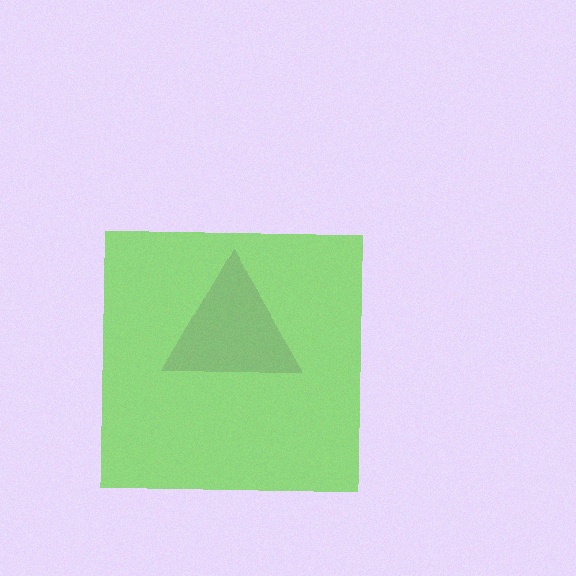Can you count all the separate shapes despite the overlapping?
Yes, there are 2 separate shapes.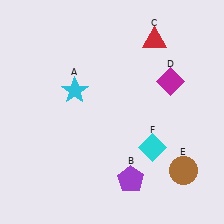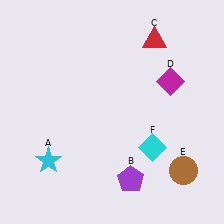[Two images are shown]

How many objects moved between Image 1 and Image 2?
1 object moved between the two images.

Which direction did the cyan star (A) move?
The cyan star (A) moved down.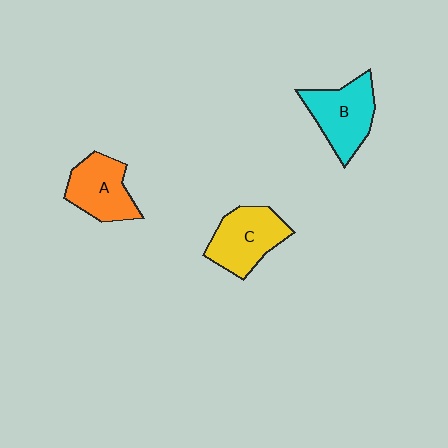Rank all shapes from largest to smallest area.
From largest to smallest: B (cyan), C (yellow), A (orange).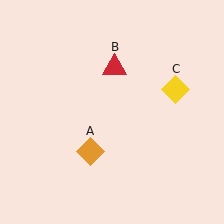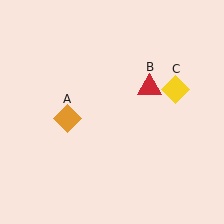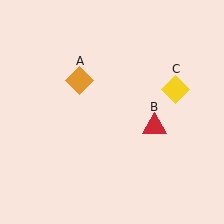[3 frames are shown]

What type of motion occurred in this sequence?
The orange diamond (object A), red triangle (object B) rotated clockwise around the center of the scene.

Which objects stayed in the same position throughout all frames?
Yellow diamond (object C) remained stationary.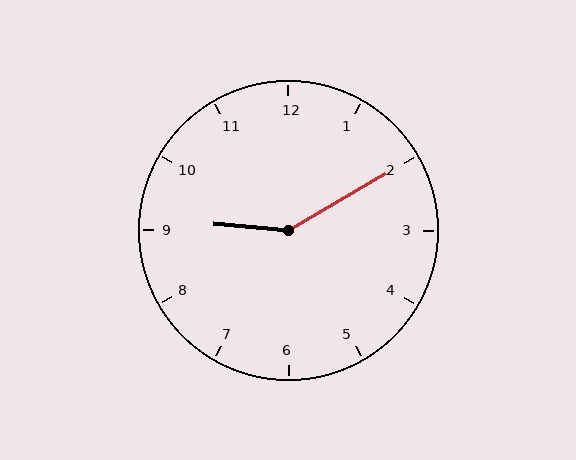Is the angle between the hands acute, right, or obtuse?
It is obtuse.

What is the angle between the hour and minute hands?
Approximately 145 degrees.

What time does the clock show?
9:10.